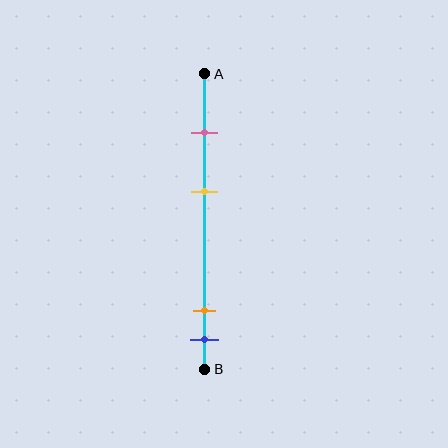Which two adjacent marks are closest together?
The orange and blue marks are the closest adjacent pair.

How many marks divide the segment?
There are 4 marks dividing the segment.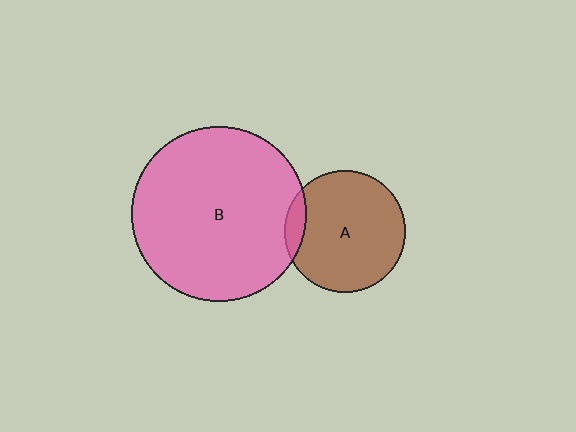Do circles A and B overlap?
Yes.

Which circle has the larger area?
Circle B (pink).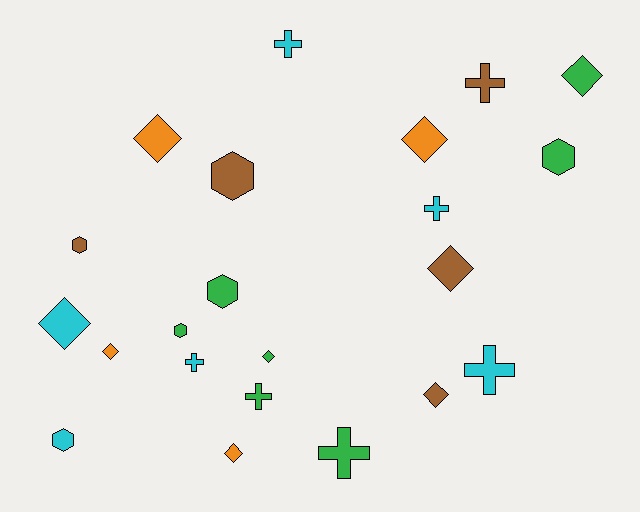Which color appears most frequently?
Green, with 7 objects.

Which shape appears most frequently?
Diamond, with 9 objects.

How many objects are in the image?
There are 22 objects.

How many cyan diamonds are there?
There is 1 cyan diamond.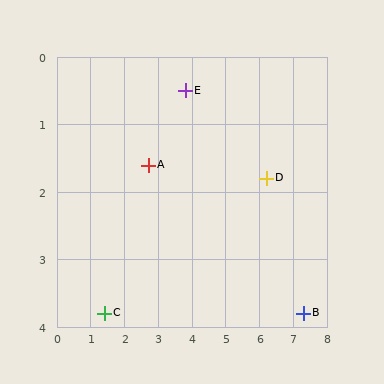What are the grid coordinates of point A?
Point A is at approximately (2.7, 1.6).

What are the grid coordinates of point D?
Point D is at approximately (6.2, 1.8).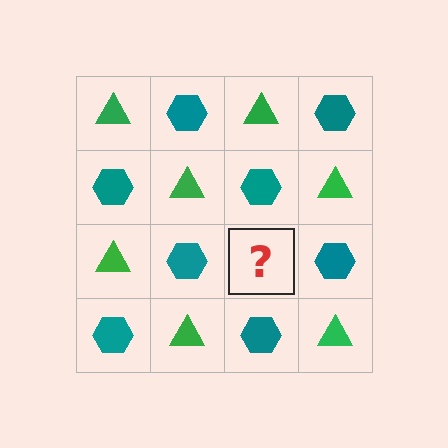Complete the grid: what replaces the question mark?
The question mark should be replaced with a green triangle.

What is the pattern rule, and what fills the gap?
The rule is that it alternates green triangle and teal hexagon in a checkerboard pattern. The gap should be filled with a green triangle.